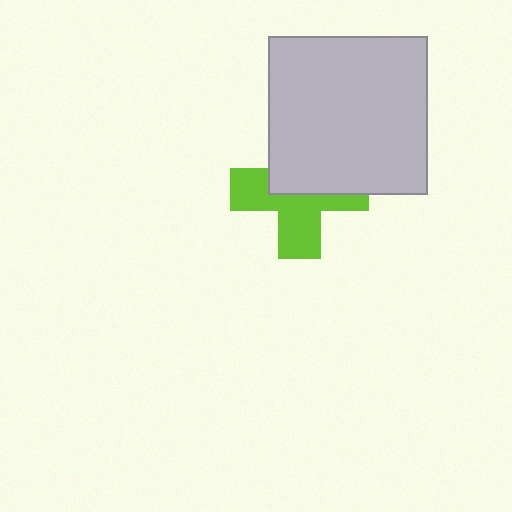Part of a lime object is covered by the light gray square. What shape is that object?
It is a cross.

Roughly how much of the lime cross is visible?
About half of it is visible (roughly 52%).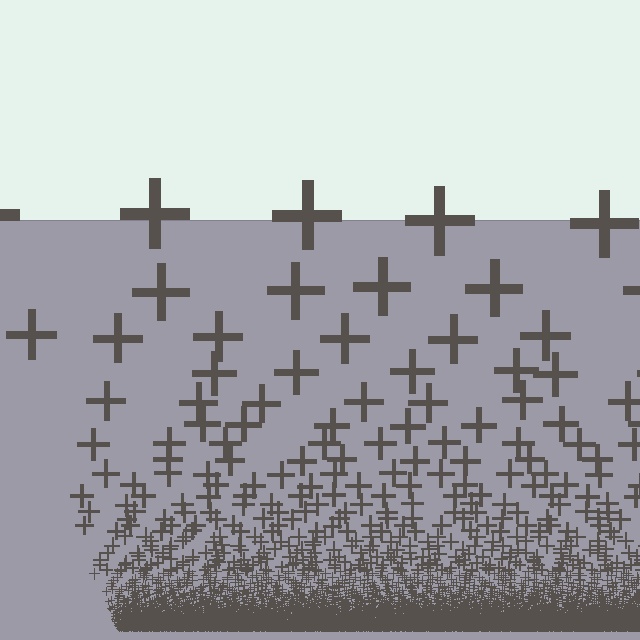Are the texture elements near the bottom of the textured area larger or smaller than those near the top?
Smaller. The gradient is inverted — elements near the bottom are smaller and denser.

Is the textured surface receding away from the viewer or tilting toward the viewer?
The surface appears to tilt toward the viewer. Texture elements get larger and sparser toward the top.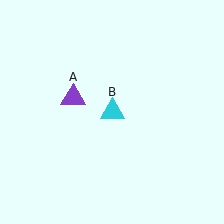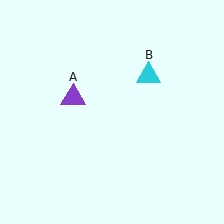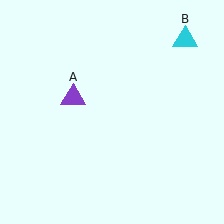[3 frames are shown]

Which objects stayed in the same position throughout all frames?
Purple triangle (object A) remained stationary.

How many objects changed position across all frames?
1 object changed position: cyan triangle (object B).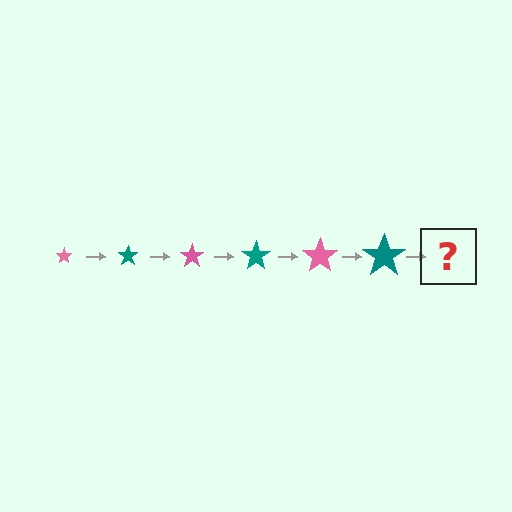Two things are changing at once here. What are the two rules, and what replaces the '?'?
The two rules are that the star grows larger each step and the color cycles through pink and teal. The '?' should be a pink star, larger than the previous one.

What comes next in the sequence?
The next element should be a pink star, larger than the previous one.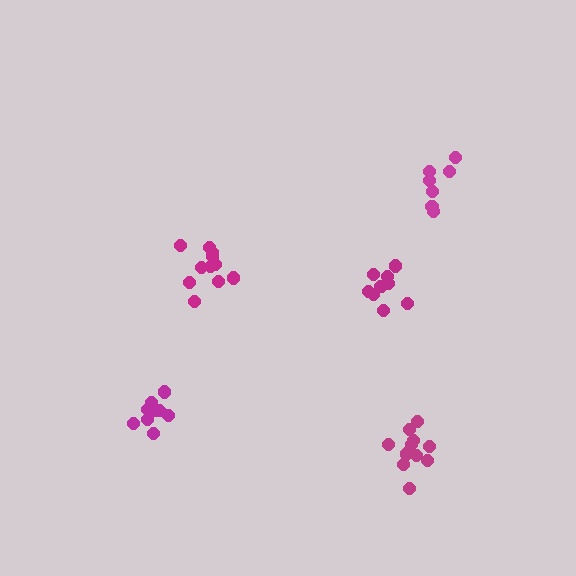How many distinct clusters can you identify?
There are 5 distinct clusters.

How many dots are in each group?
Group 1: 9 dots, Group 2: 11 dots, Group 3: 7 dots, Group 4: 9 dots, Group 5: 11 dots (47 total).